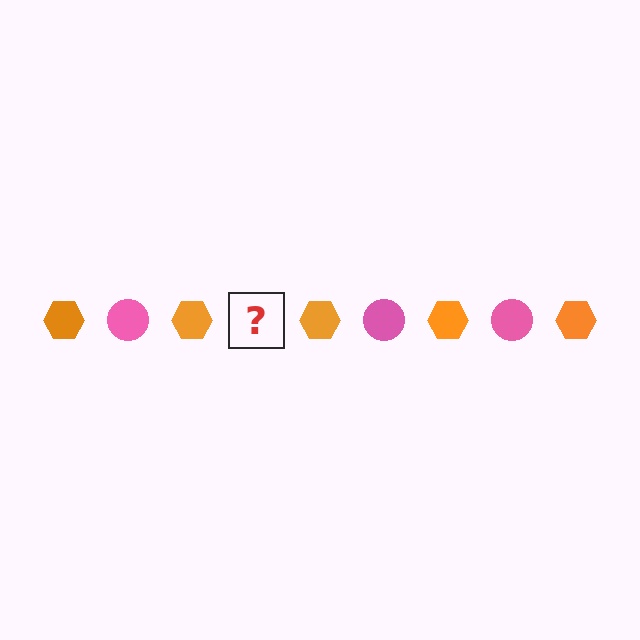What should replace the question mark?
The question mark should be replaced with a pink circle.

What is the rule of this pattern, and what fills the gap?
The rule is that the pattern alternates between orange hexagon and pink circle. The gap should be filled with a pink circle.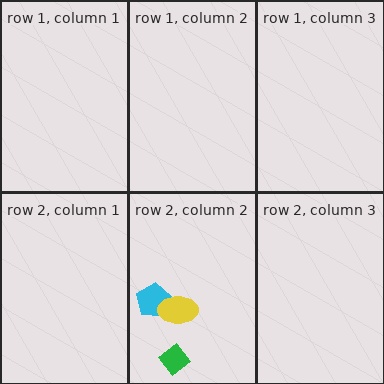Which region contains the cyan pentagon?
The row 2, column 2 region.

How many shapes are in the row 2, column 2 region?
3.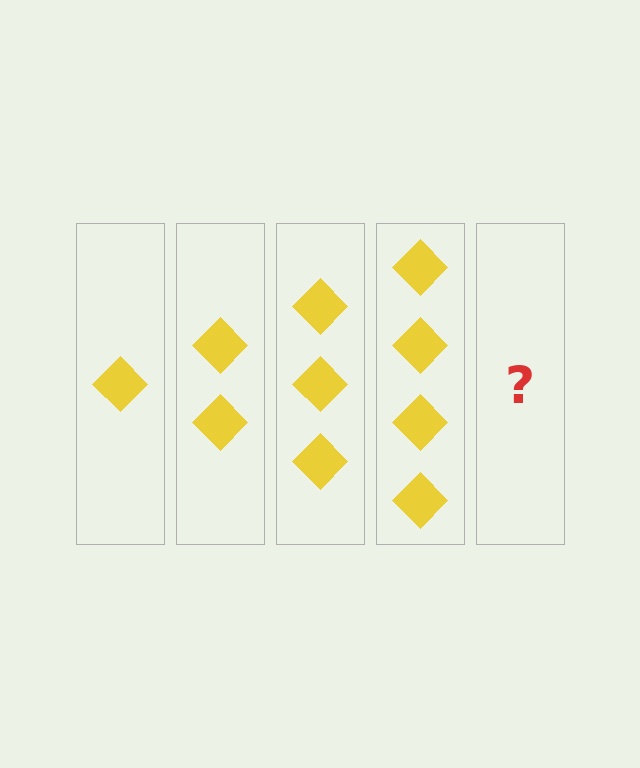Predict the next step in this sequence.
The next step is 5 diamonds.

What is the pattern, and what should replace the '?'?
The pattern is that each step adds one more diamond. The '?' should be 5 diamonds.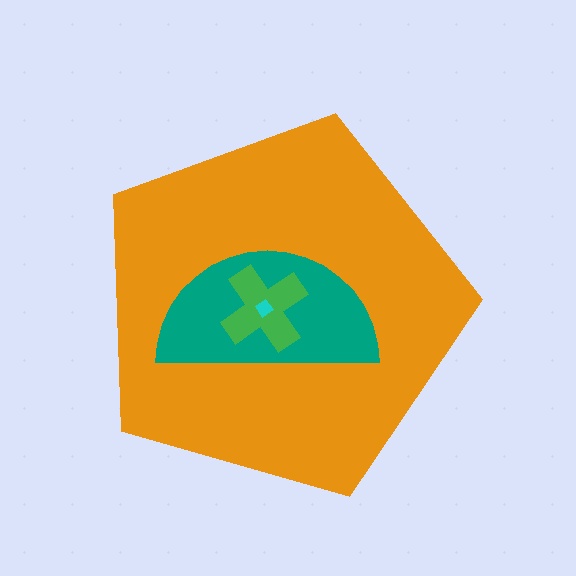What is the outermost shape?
The orange pentagon.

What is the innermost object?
The cyan diamond.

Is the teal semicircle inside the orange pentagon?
Yes.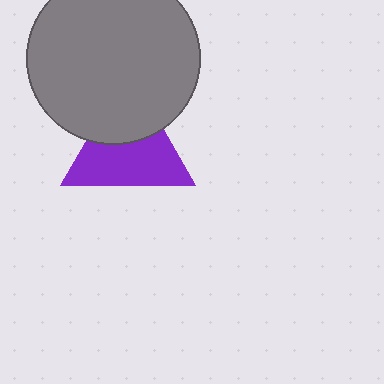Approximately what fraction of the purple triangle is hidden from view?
Roughly 39% of the purple triangle is hidden behind the gray circle.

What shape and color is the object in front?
The object in front is a gray circle.